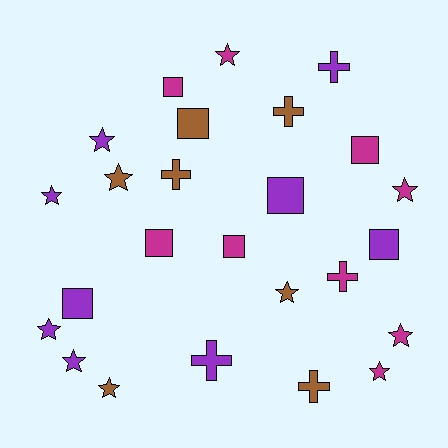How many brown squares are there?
There is 1 brown square.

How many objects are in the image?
There are 25 objects.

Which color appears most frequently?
Magenta, with 9 objects.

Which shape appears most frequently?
Star, with 11 objects.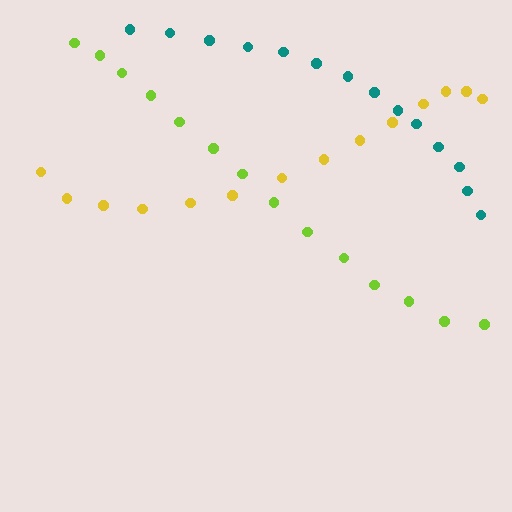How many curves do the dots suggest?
There are 3 distinct paths.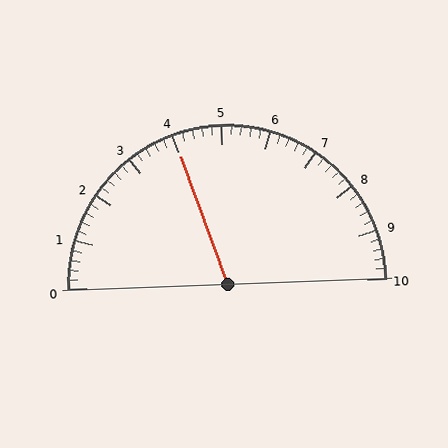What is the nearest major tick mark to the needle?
The nearest major tick mark is 4.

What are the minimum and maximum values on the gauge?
The gauge ranges from 0 to 10.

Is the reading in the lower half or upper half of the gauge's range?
The reading is in the lower half of the range (0 to 10).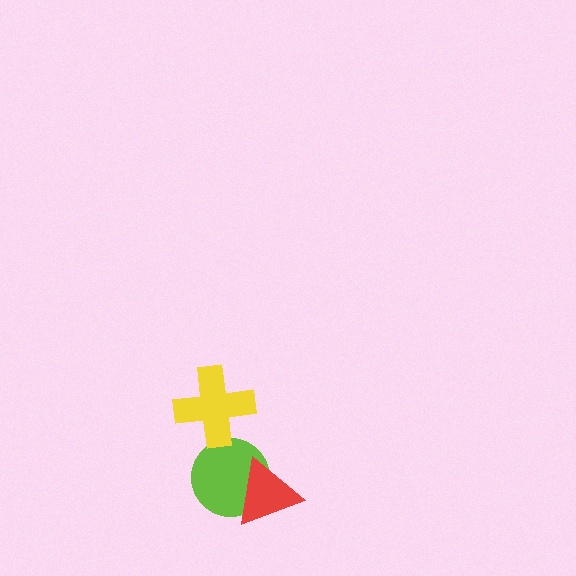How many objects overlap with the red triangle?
1 object overlaps with the red triangle.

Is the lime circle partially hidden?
Yes, it is partially covered by another shape.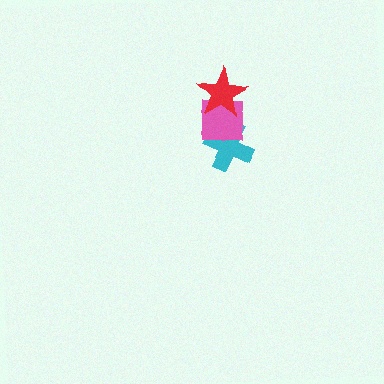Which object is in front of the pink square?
The red star is in front of the pink square.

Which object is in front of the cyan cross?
The pink square is in front of the cyan cross.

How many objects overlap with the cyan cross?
1 object overlaps with the cyan cross.